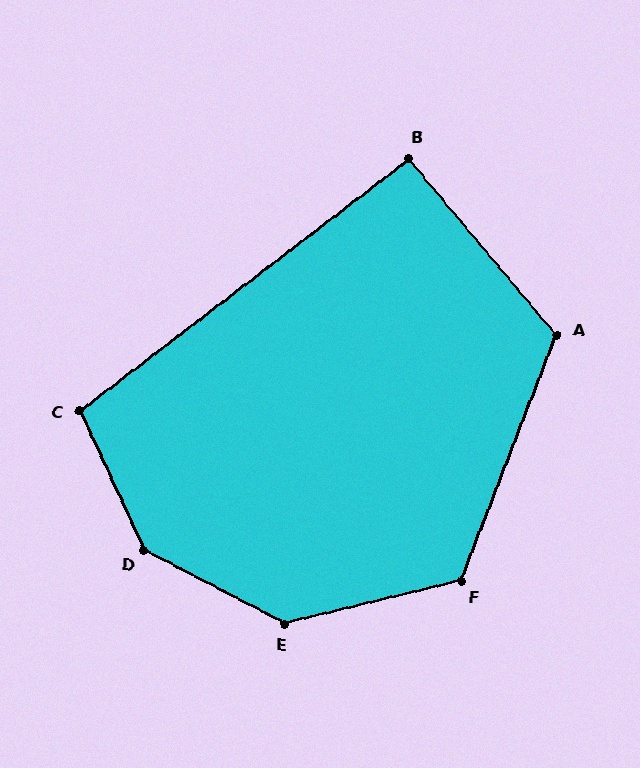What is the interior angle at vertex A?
Approximately 119 degrees (obtuse).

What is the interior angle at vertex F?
Approximately 125 degrees (obtuse).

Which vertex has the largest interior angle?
D, at approximately 142 degrees.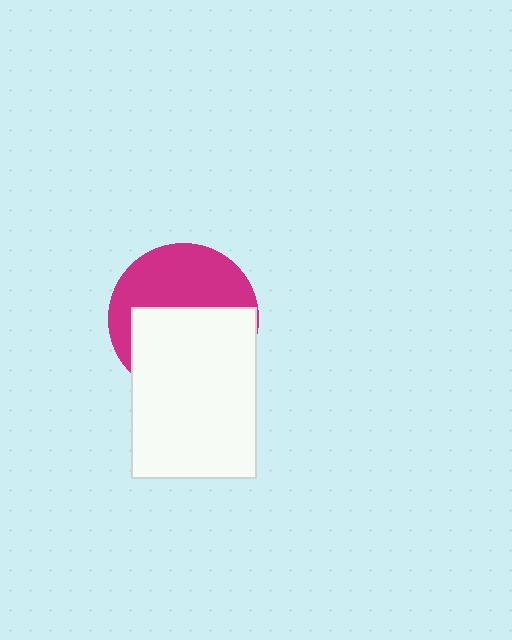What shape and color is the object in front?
The object in front is a white rectangle.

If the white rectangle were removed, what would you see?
You would see the complete magenta circle.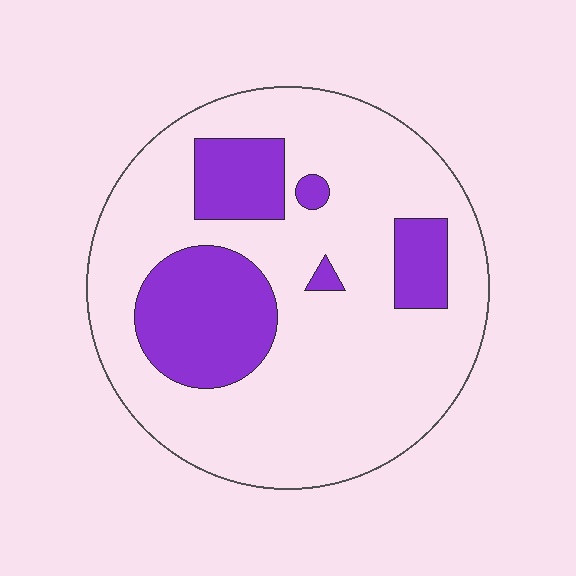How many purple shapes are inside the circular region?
5.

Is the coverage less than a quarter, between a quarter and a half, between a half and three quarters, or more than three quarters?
Less than a quarter.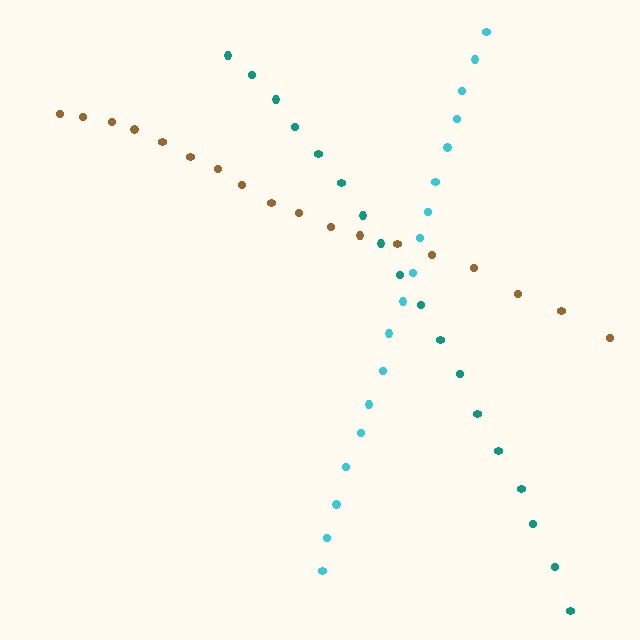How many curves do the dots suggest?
There are 3 distinct paths.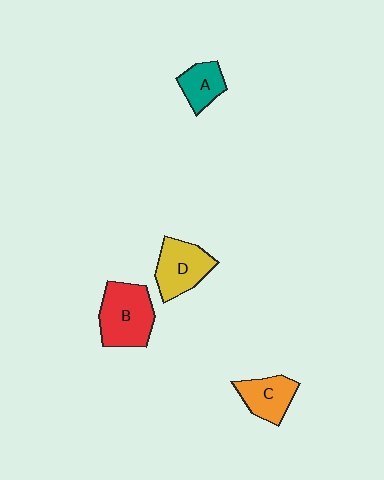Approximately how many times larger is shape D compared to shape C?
Approximately 1.2 times.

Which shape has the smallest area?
Shape A (teal).